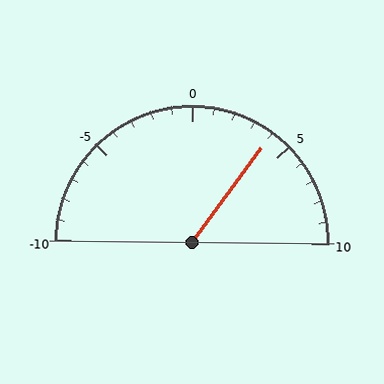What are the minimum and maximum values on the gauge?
The gauge ranges from -10 to 10.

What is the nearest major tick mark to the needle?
The nearest major tick mark is 5.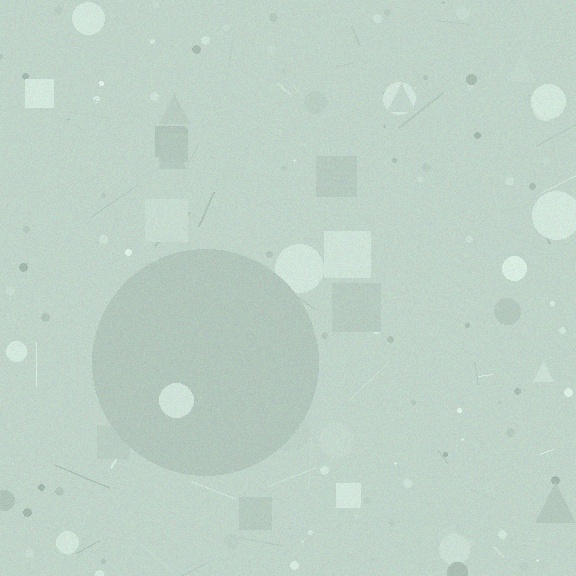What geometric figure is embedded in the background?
A circle is embedded in the background.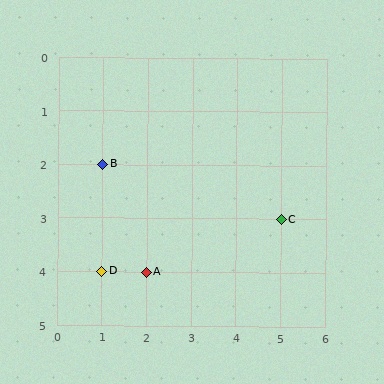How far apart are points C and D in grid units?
Points C and D are 4 columns and 1 row apart (about 4.1 grid units diagonally).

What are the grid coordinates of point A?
Point A is at grid coordinates (2, 4).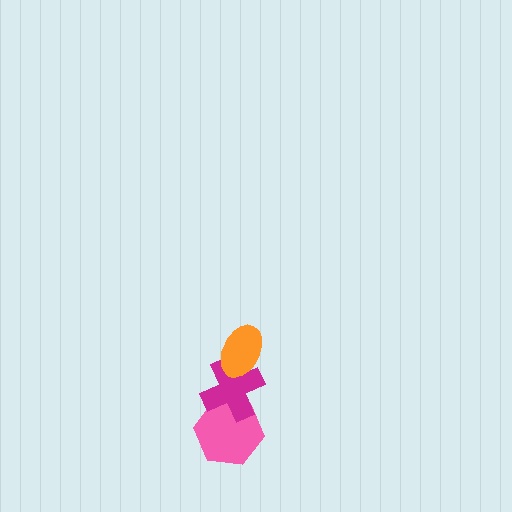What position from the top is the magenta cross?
The magenta cross is 2nd from the top.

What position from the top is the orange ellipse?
The orange ellipse is 1st from the top.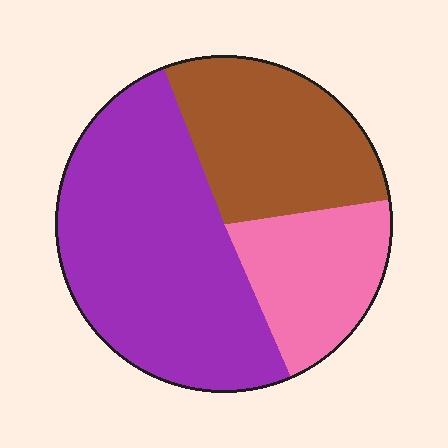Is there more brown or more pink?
Brown.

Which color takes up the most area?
Purple, at roughly 50%.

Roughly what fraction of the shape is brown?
Brown covers roughly 30% of the shape.